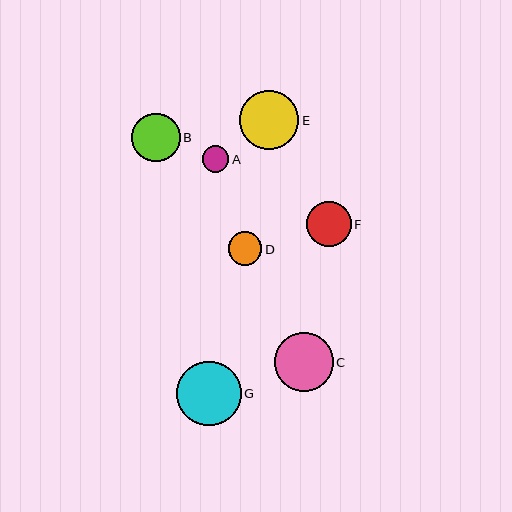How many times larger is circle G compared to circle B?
Circle G is approximately 1.3 times the size of circle B.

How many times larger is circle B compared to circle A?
Circle B is approximately 1.8 times the size of circle A.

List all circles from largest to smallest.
From largest to smallest: G, E, C, B, F, D, A.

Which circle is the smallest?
Circle A is the smallest with a size of approximately 26 pixels.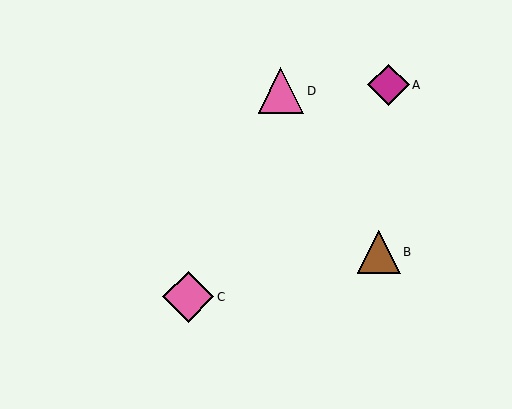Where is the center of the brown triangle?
The center of the brown triangle is at (379, 252).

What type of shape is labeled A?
Shape A is a magenta diamond.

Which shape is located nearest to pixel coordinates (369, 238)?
The brown triangle (labeled B) at (379, 252) is nearest to that location.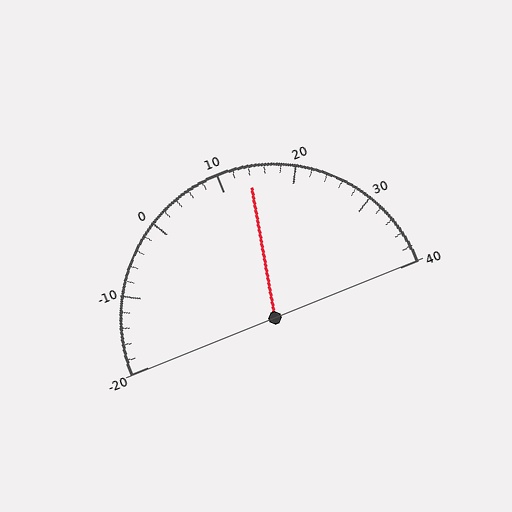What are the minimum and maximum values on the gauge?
The gauge ranges from -20 to 40.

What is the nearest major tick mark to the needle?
The nearest major tick mark is 10.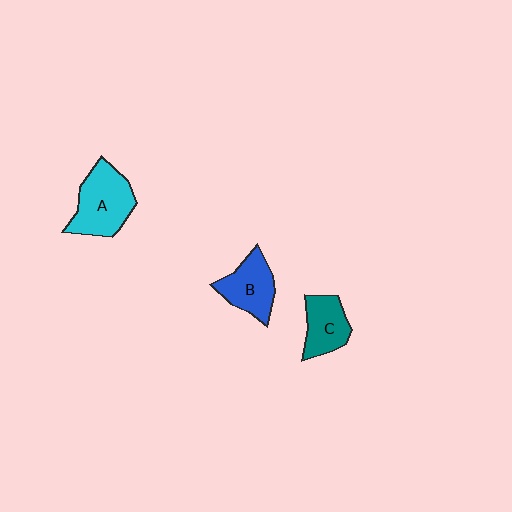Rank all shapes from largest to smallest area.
From largest to smallest: A (cyan), B (blue), C (teal).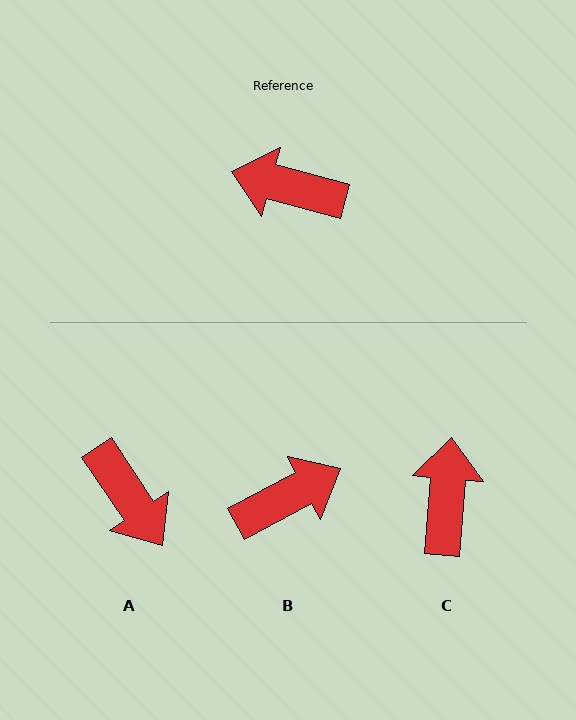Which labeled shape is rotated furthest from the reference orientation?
A, about 139 degrees away.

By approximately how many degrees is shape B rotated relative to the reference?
Approximately 137 degrees clockwise.